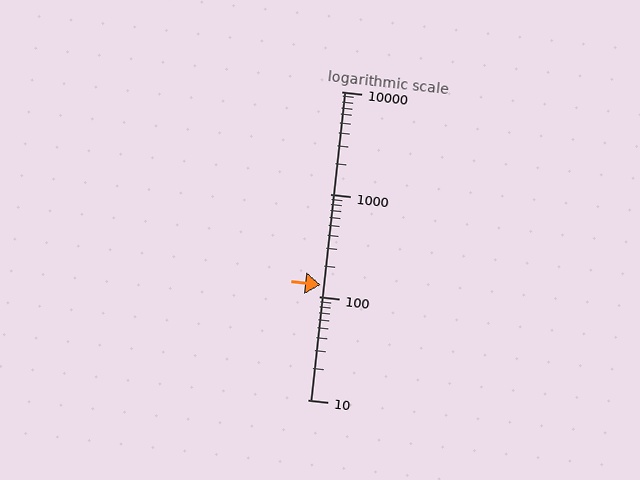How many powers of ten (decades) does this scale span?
The scale spans 3 decades, from 10 to 10000.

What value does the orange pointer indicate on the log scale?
The pointer indicates approximately 130.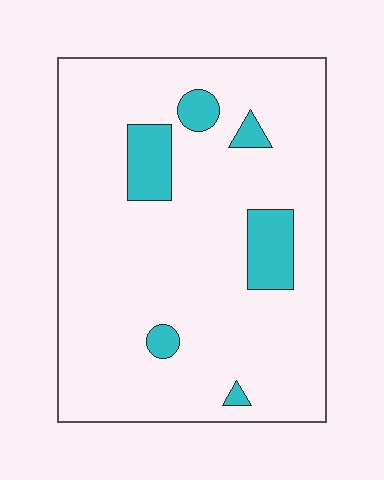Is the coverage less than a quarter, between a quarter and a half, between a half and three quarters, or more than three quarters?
Less than a quarter.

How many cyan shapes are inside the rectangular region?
6.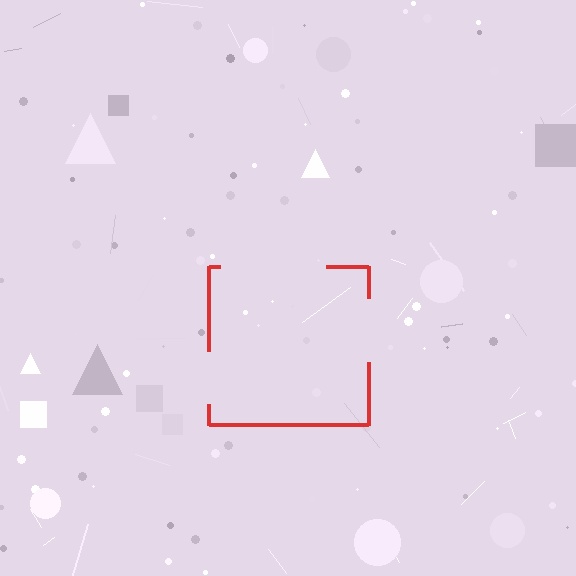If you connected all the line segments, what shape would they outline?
They would outline a square.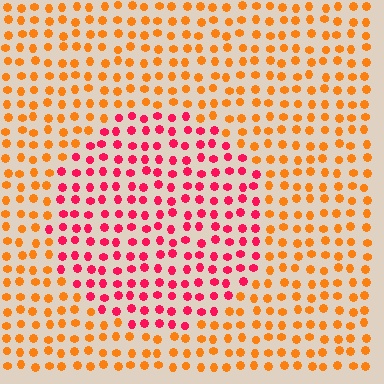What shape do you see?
I see a circle.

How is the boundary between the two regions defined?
The boundary is defined purely by a slight shift in hue (about 47 degrees). Spacing, size, and orientation are identical on both sides.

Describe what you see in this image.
The image is filled with small orange elements in a uniform arrangement. A circle-shaped region is visible where the elements are tinted to a slightly different hue, forming a subtle color boundary.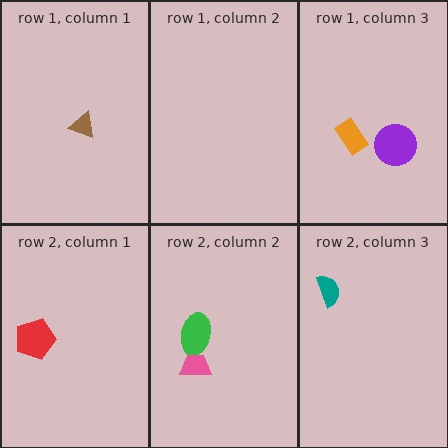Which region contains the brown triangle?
The row 1, column 1 region.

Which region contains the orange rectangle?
The row 1, column 3 region.